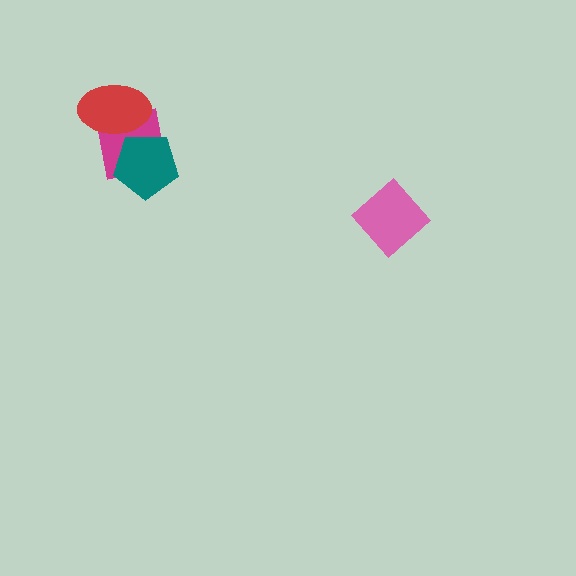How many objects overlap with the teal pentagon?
2 objects overlap with the teal pentagon.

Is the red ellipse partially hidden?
Yes, it is partially covered by another shape.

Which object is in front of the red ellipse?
The teal pentagon is in front of the red ellipse.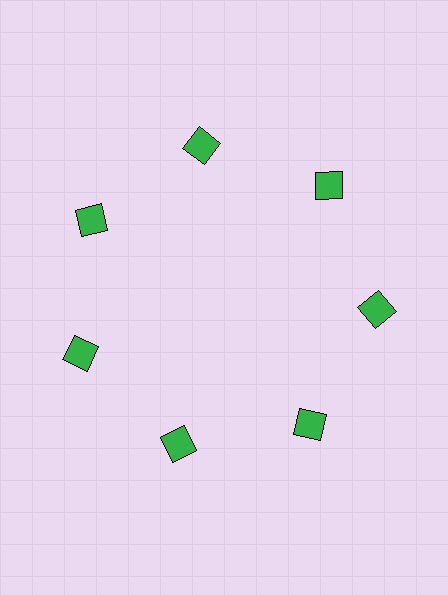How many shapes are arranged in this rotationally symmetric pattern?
There are 7 shapes, arranged in 7 groups of 1.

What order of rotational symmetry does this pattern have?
This pattern has 7-fold rotational symmetry.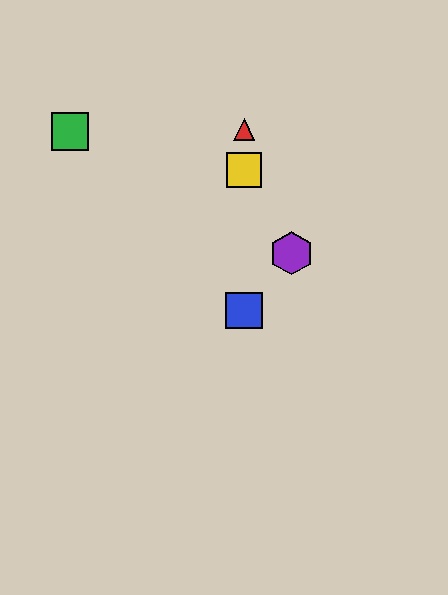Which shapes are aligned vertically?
The red triangle, the blue square, the yellow square are aligned vertically.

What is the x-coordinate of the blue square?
The blue square is at x≈244.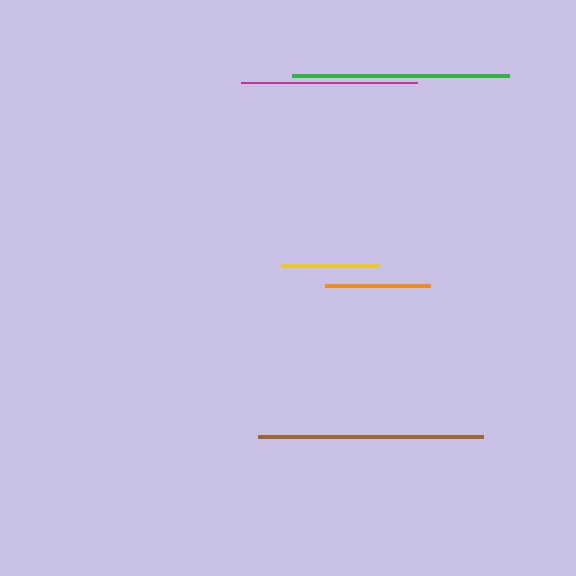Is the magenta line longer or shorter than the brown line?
The brown line is longer than the magenta line.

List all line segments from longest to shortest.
From longest to shortest: brown, green, magenta, orange, yellow.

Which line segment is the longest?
The brown line is the longest at approximately 225 pixels.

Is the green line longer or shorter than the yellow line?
The green line is longer than the yellow line.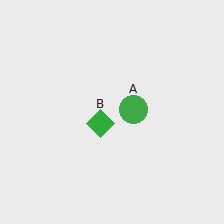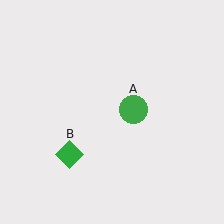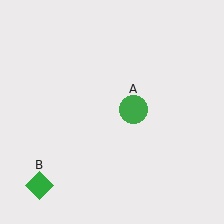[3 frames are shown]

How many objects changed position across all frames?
1 object changed position: green diamond (object B).